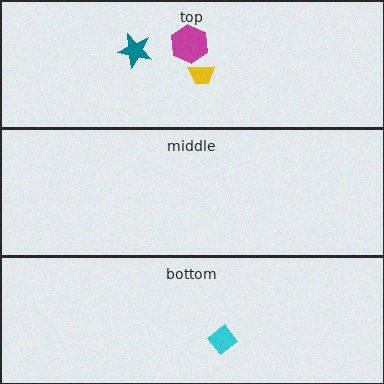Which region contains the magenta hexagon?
The top region.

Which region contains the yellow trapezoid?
The top region.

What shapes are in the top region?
The yellow trapezoid, the magenta hexagon, the teal star.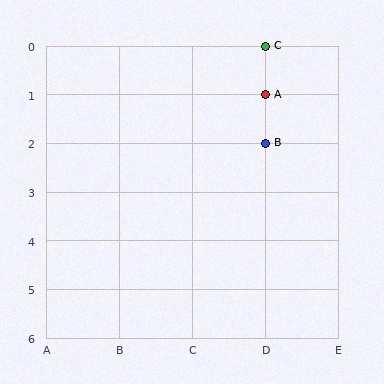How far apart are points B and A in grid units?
Points B and A are 1 row apart.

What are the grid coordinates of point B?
Point B is at grid coordinates (D, 2).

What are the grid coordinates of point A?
Point A is at grid coordinates (D, 1).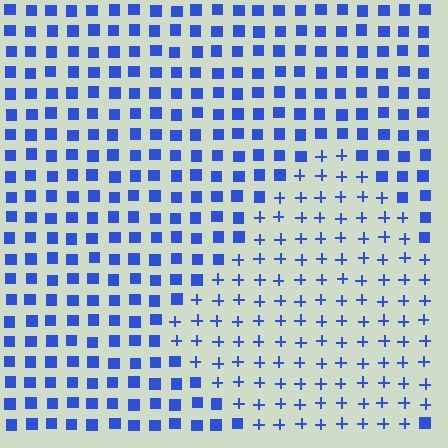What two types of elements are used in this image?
The image uses plus signs inside the diamond region and squares outside it.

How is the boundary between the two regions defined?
The boundary is defined by a change in element shape: plus signs inside vs. squares outside. All elements share the same color and spacing.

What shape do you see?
I see a diamond.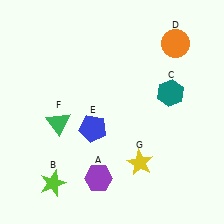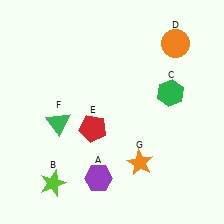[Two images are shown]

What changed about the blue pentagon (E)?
In Image 1, E is blue. In Image 2, it changed to red.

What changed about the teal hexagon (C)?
In Image 1, C is teal. In Image 2, it changed to green.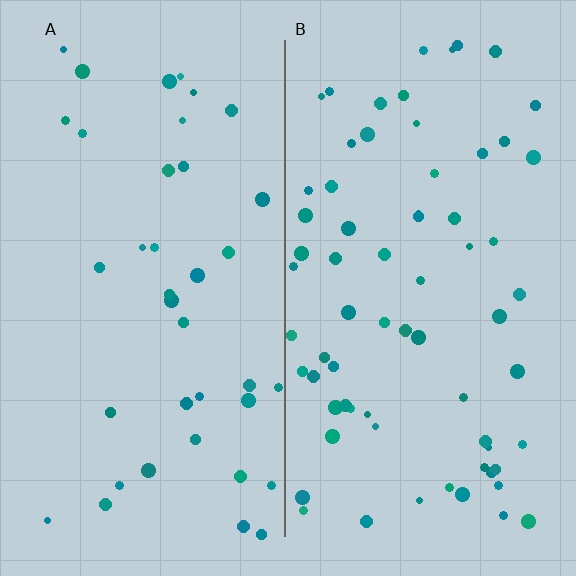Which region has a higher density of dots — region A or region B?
B (the right).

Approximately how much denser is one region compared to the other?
Approximately 1.8× — region B over region A.